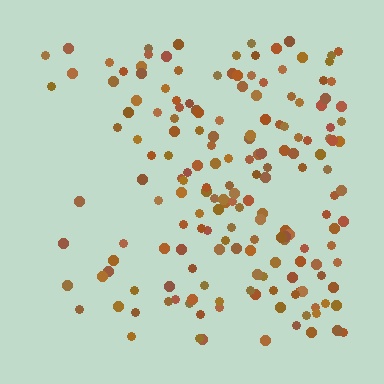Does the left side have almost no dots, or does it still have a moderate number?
Still a moderate number, just noticeably fewer than the right.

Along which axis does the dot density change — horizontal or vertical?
Horizontal.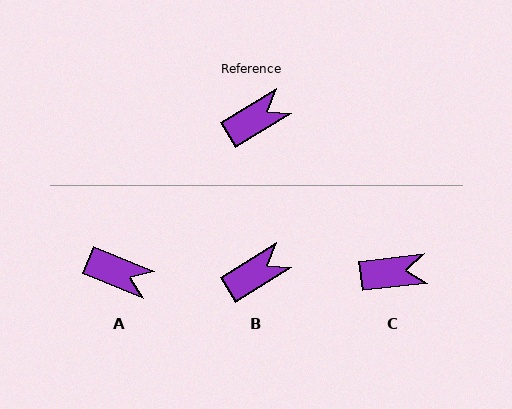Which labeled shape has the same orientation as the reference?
B.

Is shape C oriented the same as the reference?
No, it is off by about 25 degrees.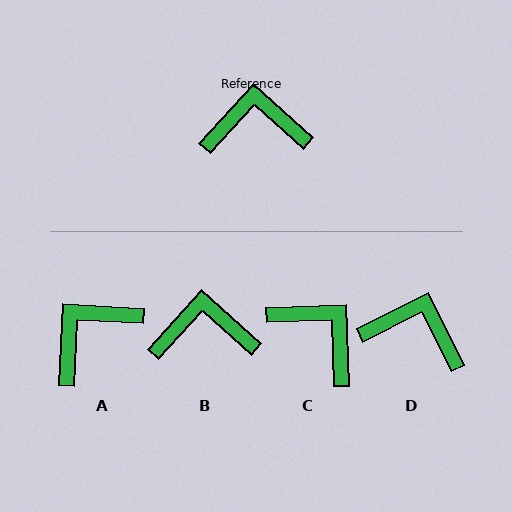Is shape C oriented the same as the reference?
No, it is off by about 46 degrees.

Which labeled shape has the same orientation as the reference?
B.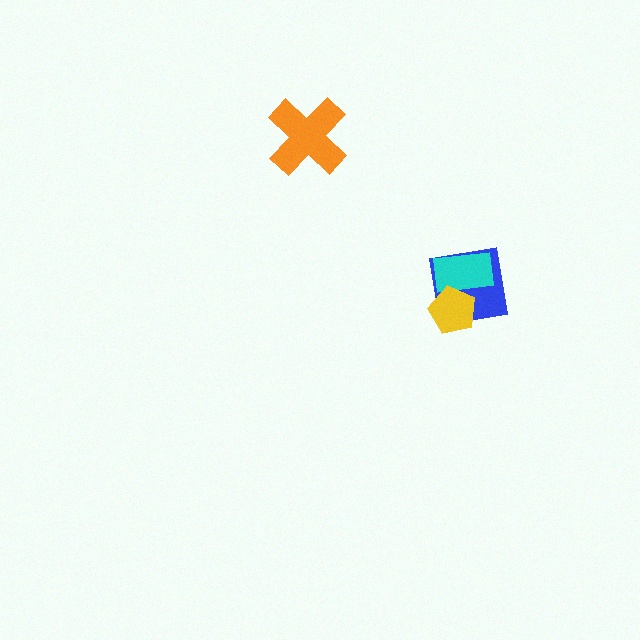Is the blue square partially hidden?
Yes, it is partially covered by another shape.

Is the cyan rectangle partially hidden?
Yes, it is partially covered by another shape.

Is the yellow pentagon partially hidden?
No, no other shape covers it.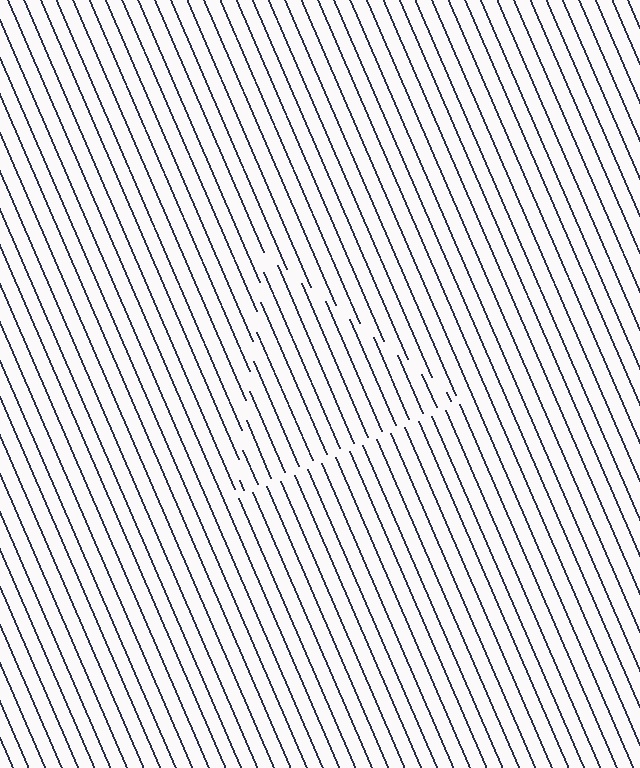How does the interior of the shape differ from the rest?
The interior of the shape contains the same grating, shifted by half a period — the contour is defined by the phase discontinuity where line-ends from the inner and outer gratings abut.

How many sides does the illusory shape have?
3 sides — the line-ends trace a triangle.